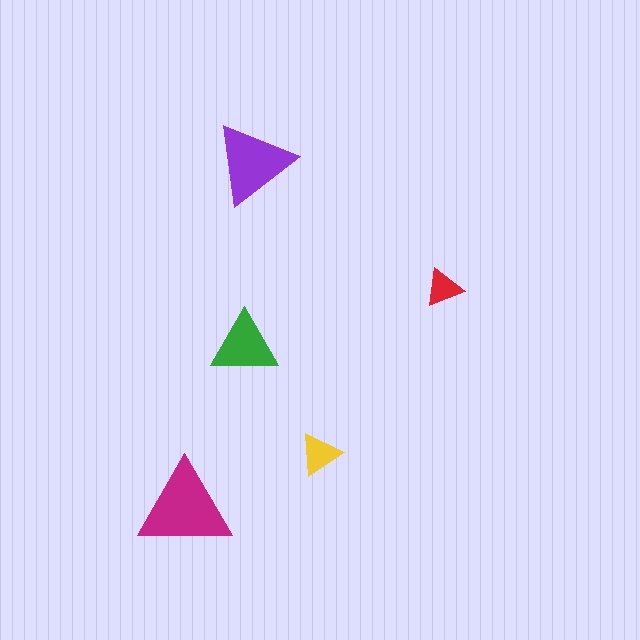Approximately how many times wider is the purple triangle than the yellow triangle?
About 2 times wider.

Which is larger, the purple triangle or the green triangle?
The purple one.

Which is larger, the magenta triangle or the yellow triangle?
The magenta one.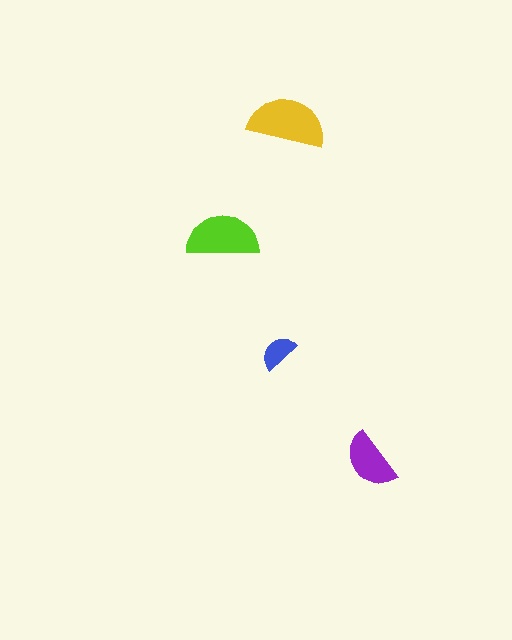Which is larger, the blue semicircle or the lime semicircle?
The lime one.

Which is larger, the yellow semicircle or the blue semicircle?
The yellow one.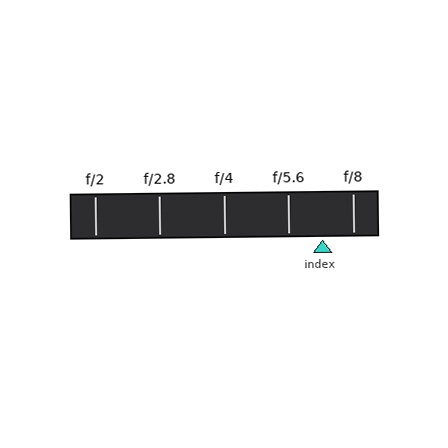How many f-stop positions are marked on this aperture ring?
There are 5 f-stop positions marked.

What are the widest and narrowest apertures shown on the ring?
The widest aperture shown is f/2 and the narrowest is f/8.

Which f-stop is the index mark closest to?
The index mark is closest to f/8.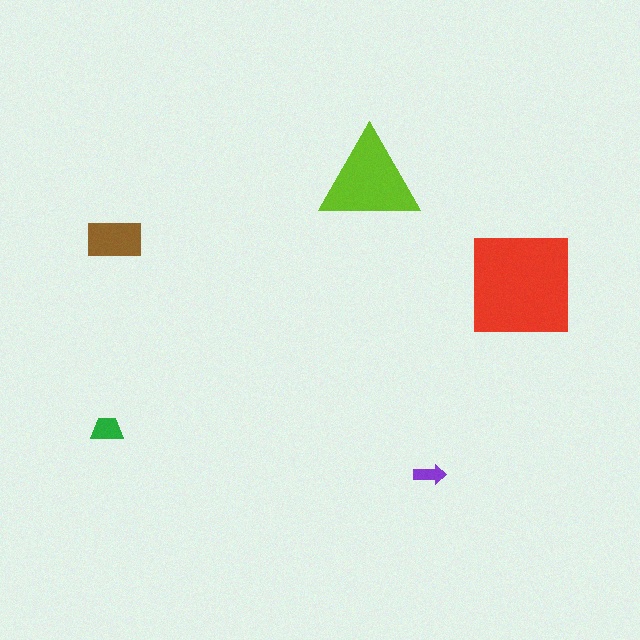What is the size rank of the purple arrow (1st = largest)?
5th.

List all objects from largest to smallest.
The red square, the lime triangle, the brown rectangle, the green trapezoid, the purple arrow.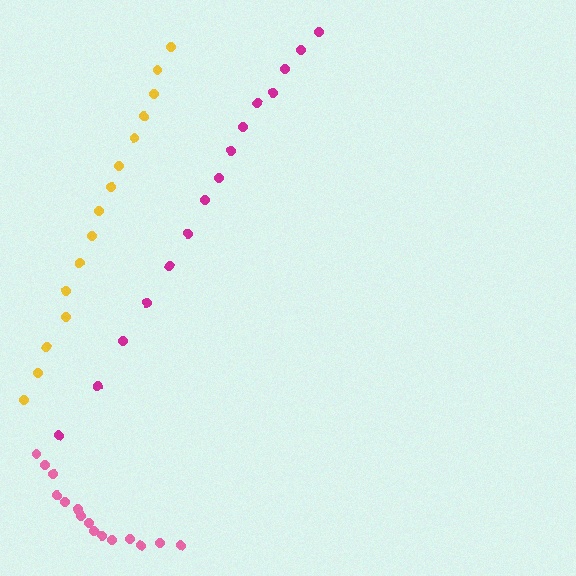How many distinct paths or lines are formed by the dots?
There are 3 distinct paths.